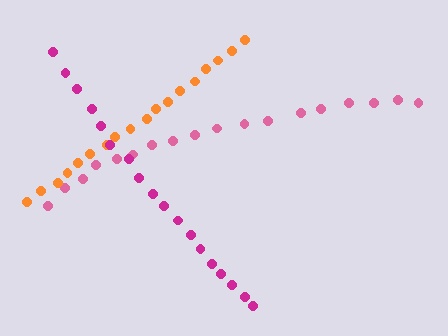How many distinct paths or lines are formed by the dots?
There are 3 distinct paths.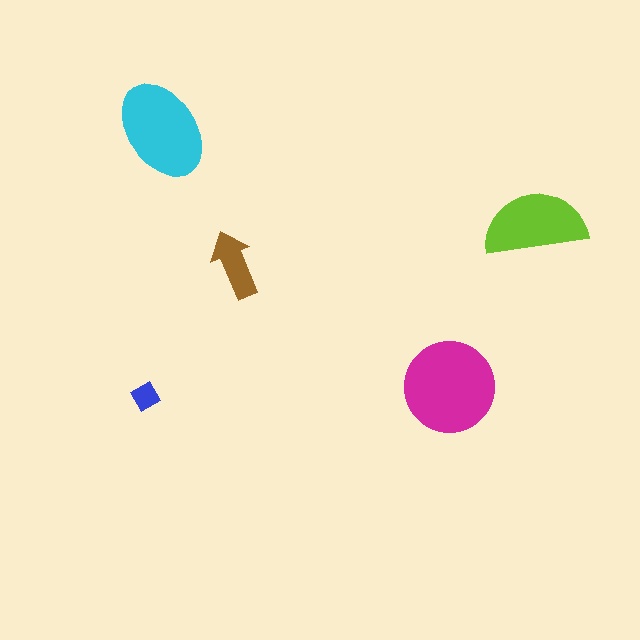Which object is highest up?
The cyan ellipse is topmost.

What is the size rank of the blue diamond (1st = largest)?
5th.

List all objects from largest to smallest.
The magenta circle, the cyan ellipse, the lime semicircle, the brown arrow, the blue diamond.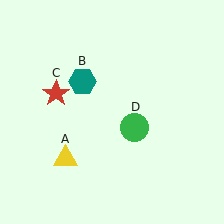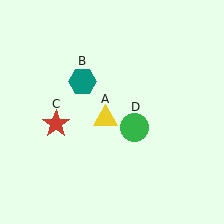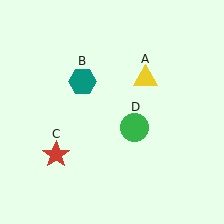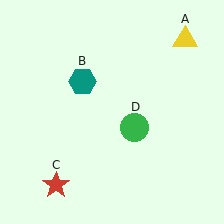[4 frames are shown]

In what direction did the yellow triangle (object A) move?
The yellow triangle (object A) moved up and to the right.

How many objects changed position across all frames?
2 objects changed position: yellow triangle (object A), red star (object C).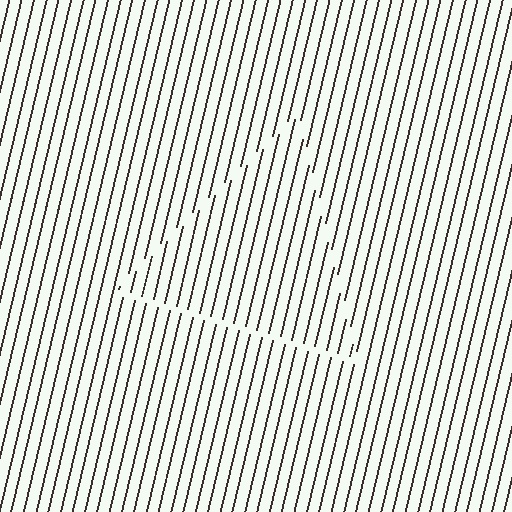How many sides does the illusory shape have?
3 sides — the line-ends trace a triangle.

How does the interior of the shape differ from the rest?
The interior of the shape contains the same grating, shifted by half a period — the contour is defined by the phase discontinuity where line-ends from the inner and outer gratings abut.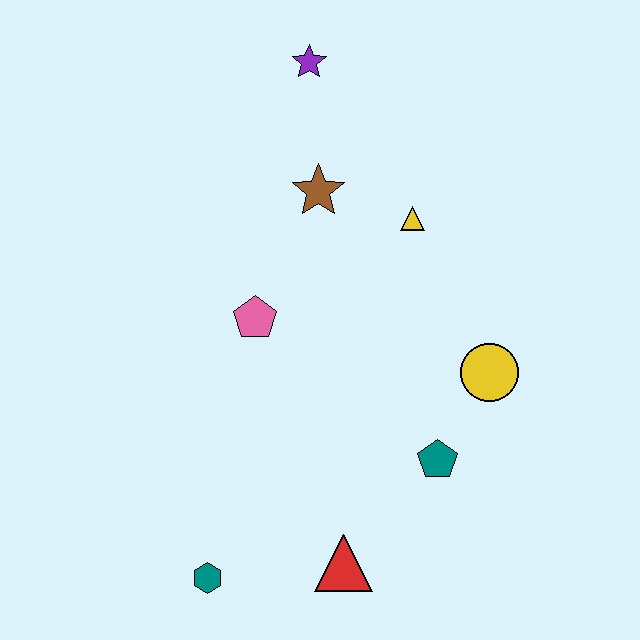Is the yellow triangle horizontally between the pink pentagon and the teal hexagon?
No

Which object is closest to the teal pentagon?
The yellow circle is closest to the teal pentagon.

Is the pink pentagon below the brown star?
Yes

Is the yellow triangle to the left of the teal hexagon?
No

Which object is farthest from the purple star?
The teal hexagon is farthest from the purple star.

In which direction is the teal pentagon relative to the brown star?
The teal pentagon is below the brown star.